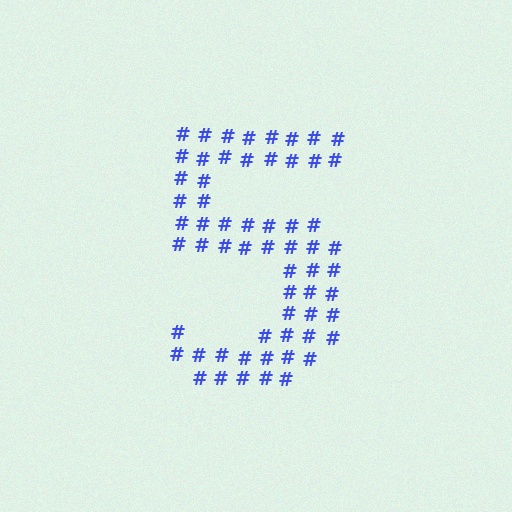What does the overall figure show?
The overall figure shows the digit 5.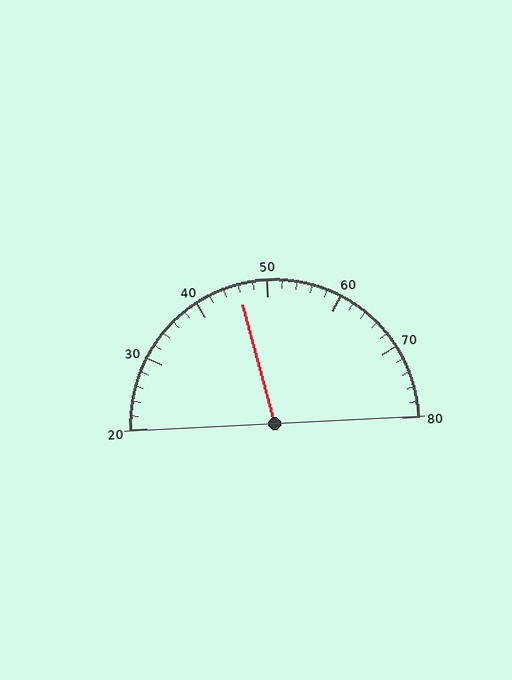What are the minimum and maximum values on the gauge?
The gauge ranges from 20 to 80.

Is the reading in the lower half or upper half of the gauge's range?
The reading is in the lower half of the range (20 to 80).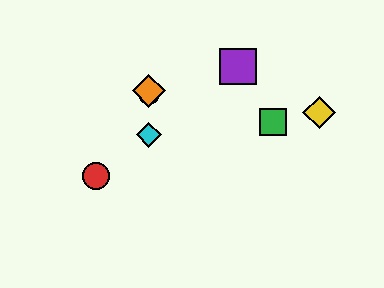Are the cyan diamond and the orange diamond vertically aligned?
Yes, both are at x≈149.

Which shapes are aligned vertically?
The blue circle, the orange diamond, the cyan diamond are aligned vertically.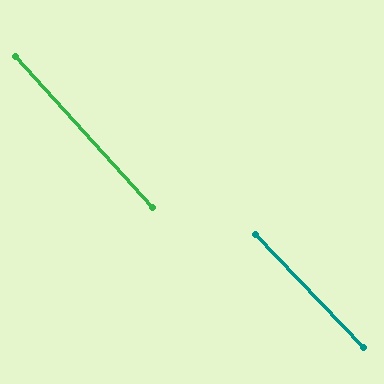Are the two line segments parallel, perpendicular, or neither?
Parallel — their directions differ by only 1.1°.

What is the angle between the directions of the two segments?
Approximately 1 degree.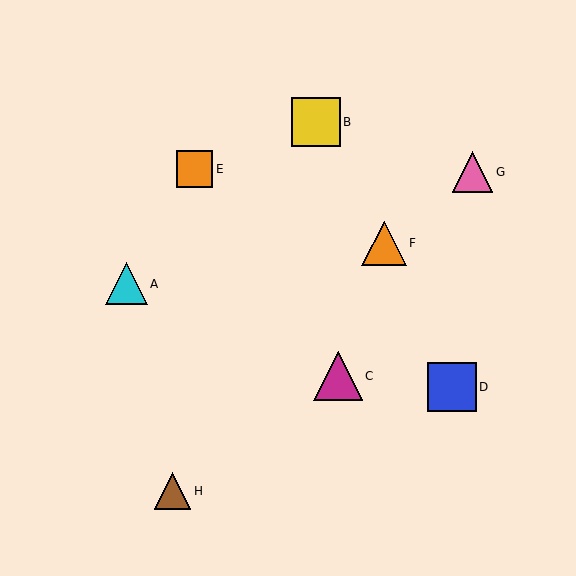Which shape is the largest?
The blue square (labeled D) is the largest.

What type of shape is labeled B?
Shape B is a yellow square.